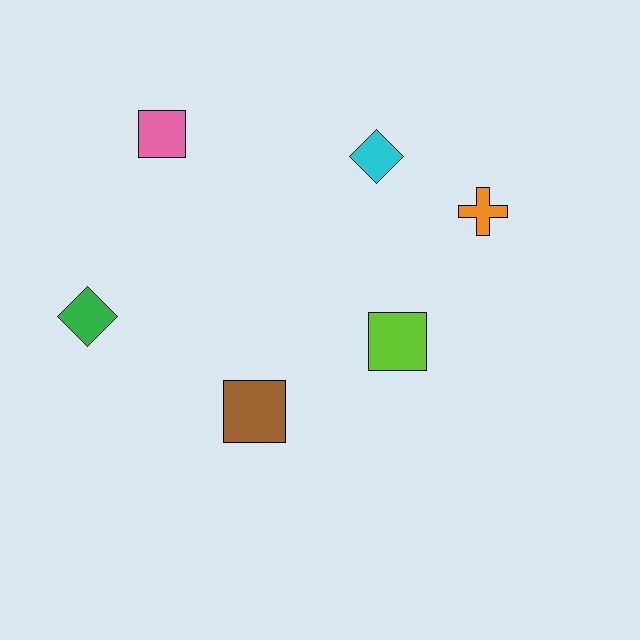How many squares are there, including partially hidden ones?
There are 3 squares.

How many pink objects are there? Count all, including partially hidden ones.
There is 1 pink object.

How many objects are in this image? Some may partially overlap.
There are 6 objects.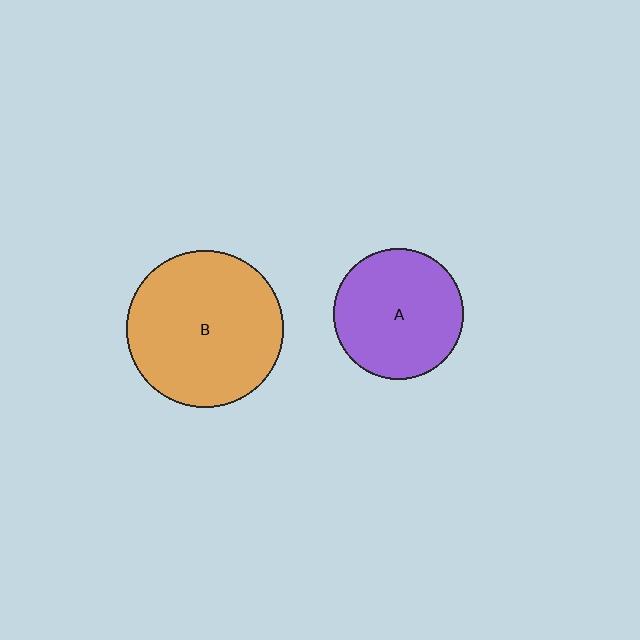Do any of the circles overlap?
No, none of the circles overlap.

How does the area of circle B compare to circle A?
Approximately 1.5 times.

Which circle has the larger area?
Circle B (orange).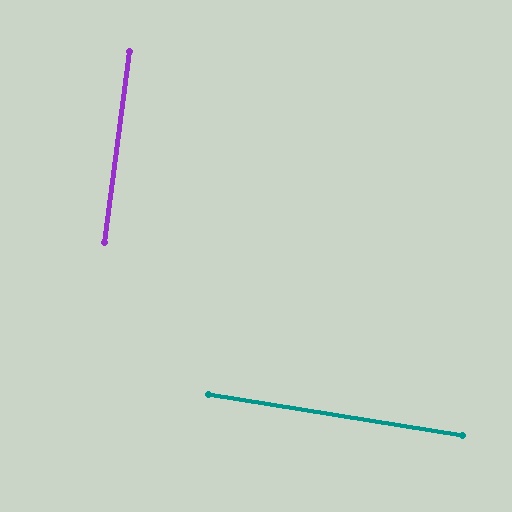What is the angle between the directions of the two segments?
Approximately 88 degrees.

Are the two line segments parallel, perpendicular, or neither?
Perpendicular — they meet at approximately 88°.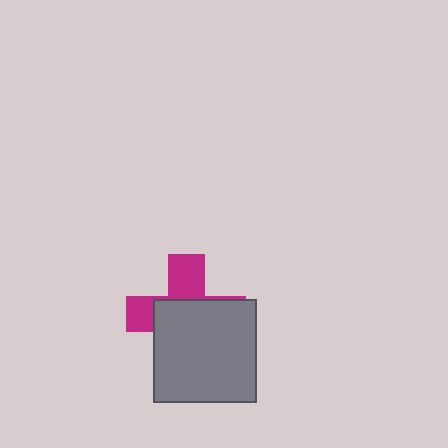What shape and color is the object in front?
The object in front is a gray rectangle.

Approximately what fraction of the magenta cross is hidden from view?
Roughly 60% of the magenta cross is hidden behind the gray rectangle.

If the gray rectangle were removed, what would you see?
You would see the complete magenta cross.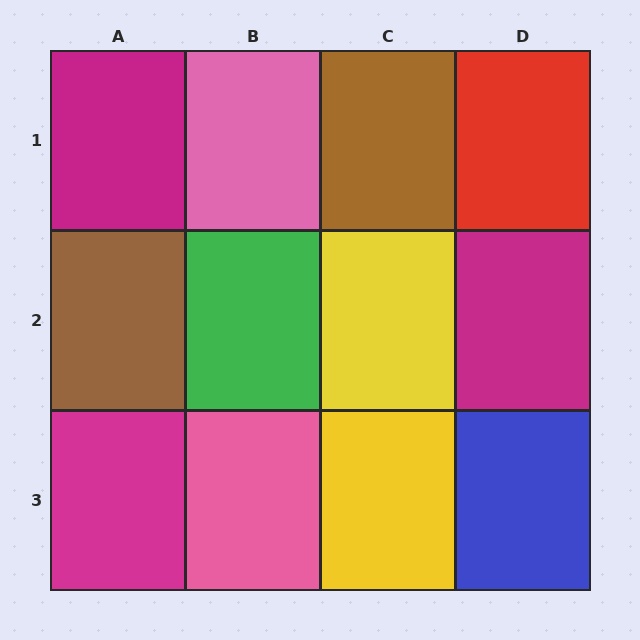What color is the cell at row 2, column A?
Brown.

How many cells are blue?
1 cell is blue.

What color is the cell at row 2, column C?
Yellow.